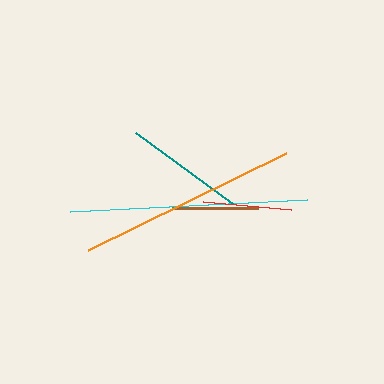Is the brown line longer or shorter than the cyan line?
The cyan line is longer than the brown line.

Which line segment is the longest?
The cyan line is the longest at approximately 237 pixels.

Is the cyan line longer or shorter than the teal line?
The cyan line is longer than the teal line.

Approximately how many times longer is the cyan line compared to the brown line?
The cyan line is approximately 2.7 times the length of the brown line.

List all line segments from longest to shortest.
From longest to shortest: cyan, orange, teal, red, brown.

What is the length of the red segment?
The red segment is approximately 89 pixels long.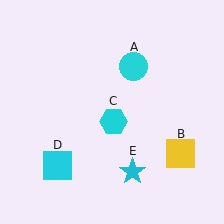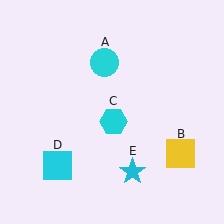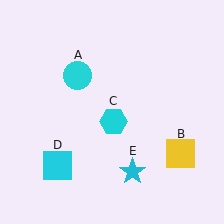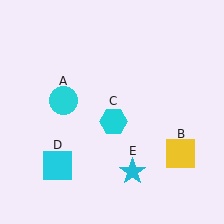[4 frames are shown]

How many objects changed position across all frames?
1 object changed position: cyan circle (object A).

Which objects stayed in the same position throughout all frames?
Yellow square (object B) and cyan hexagon (object C) and cyan square (object D) and cyan star (object E) remained stationary.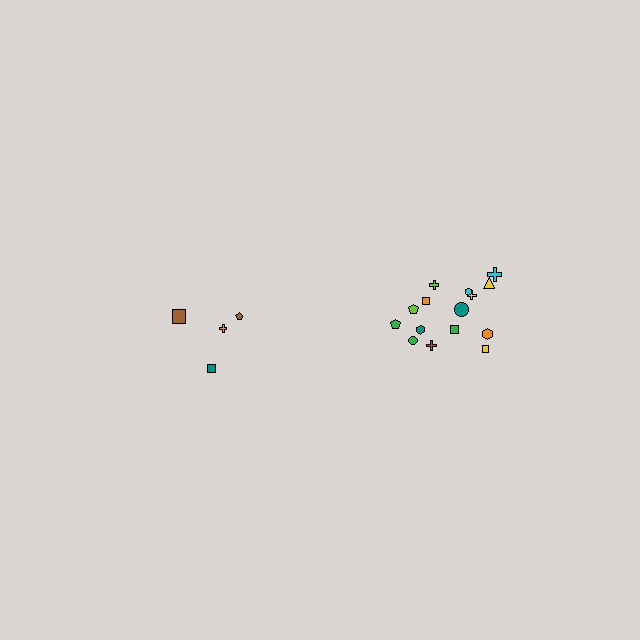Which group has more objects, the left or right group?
The right group.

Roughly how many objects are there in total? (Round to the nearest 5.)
Roughly 20 objects in total.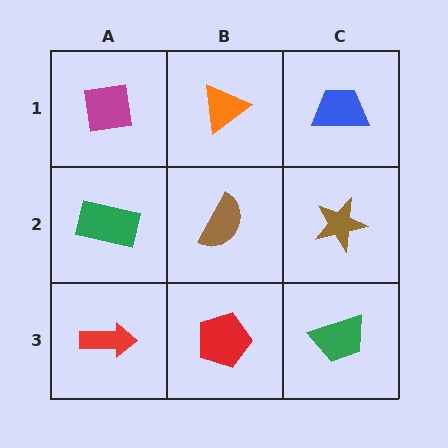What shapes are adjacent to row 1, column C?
A brown star (row 2, column C), an orange triangle (row 1, column B).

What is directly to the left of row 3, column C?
A red pentagon.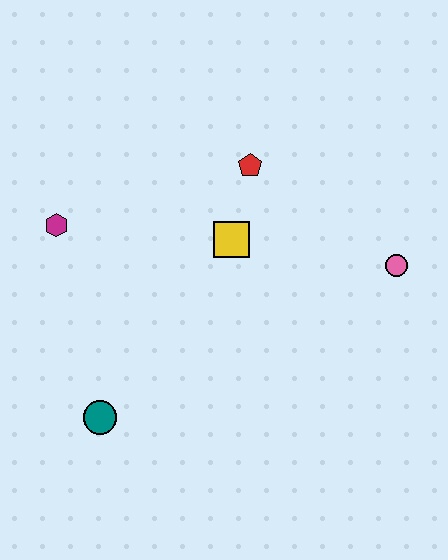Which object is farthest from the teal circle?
The pink circle is farthest from the teal circle.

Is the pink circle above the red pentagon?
No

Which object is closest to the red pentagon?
The yellow square is closest to the red pentagon.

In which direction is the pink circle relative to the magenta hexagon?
The pink circle is to the right of the magenta hexagon.